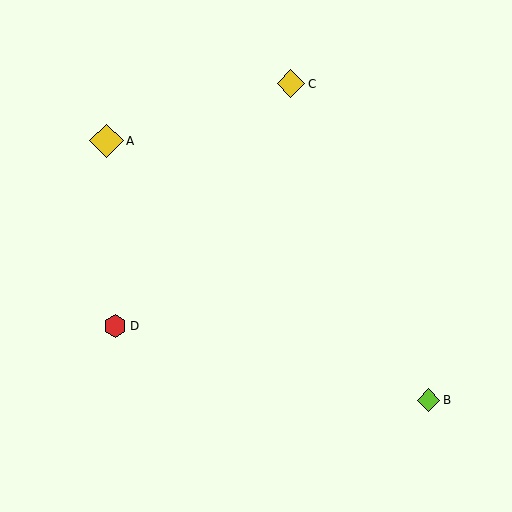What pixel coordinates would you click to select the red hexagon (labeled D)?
Click at (115, 326) to select the red hexagon D.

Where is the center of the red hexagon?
The center of the red hexagon is at (115, 326).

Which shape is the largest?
The yellow diamond (labeled A) is the largest.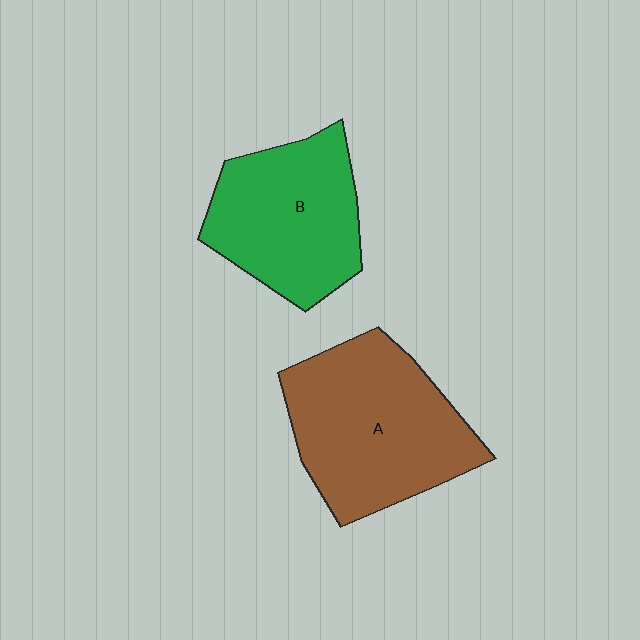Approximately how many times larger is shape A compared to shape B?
Approximately 1.2 times.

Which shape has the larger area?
Shape A (brown).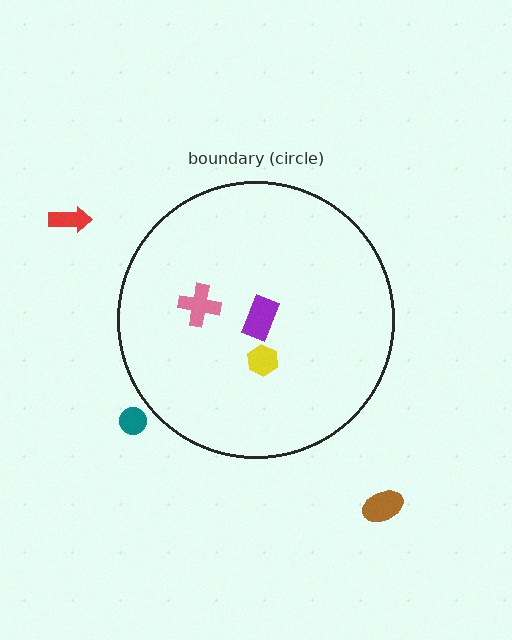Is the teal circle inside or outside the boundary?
Outside.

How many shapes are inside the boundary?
3 inside, 3 outside.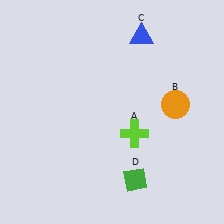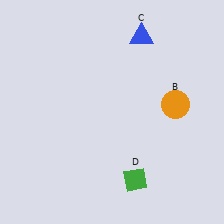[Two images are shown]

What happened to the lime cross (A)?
The lime cross (A) was removed in Image 2. It was in the bottom-right area of Image 1.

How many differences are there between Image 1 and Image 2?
There is 1 difference between the two images.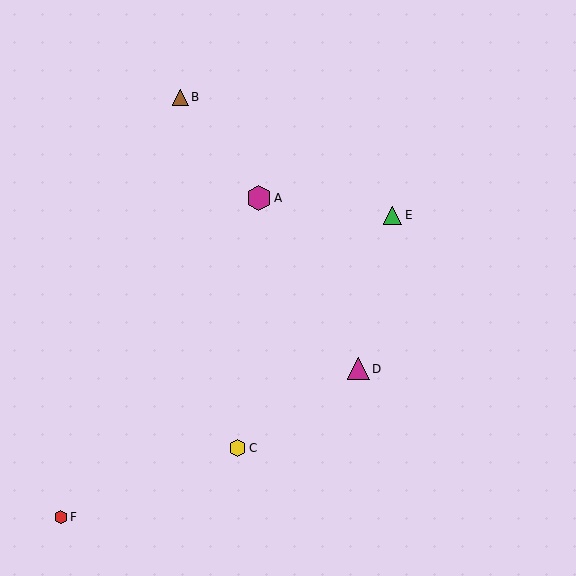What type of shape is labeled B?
Shape B is a brown triangle.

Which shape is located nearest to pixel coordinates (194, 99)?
The brown triangle (labeled B) at (180, 97) is nearest to that location.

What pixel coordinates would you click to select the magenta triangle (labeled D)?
Click at (358, 369) to select the magenta triangle D.